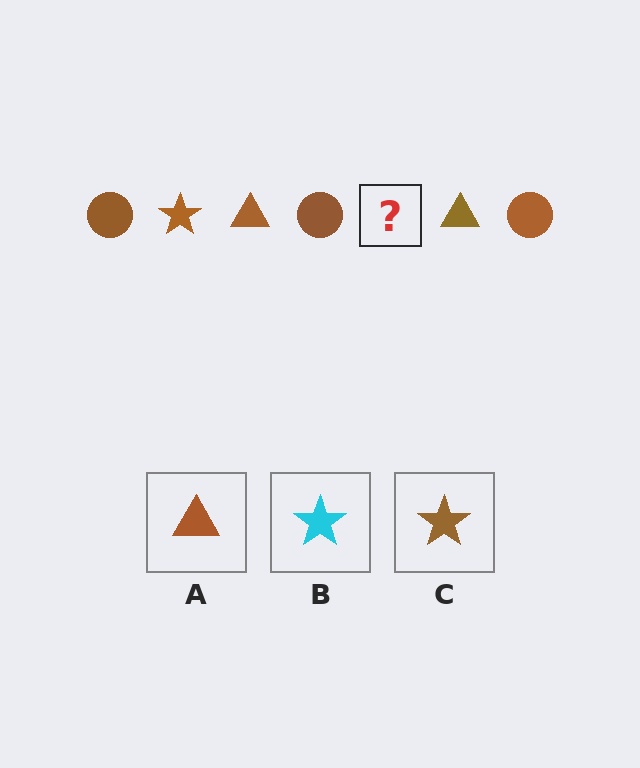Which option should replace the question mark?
Option C.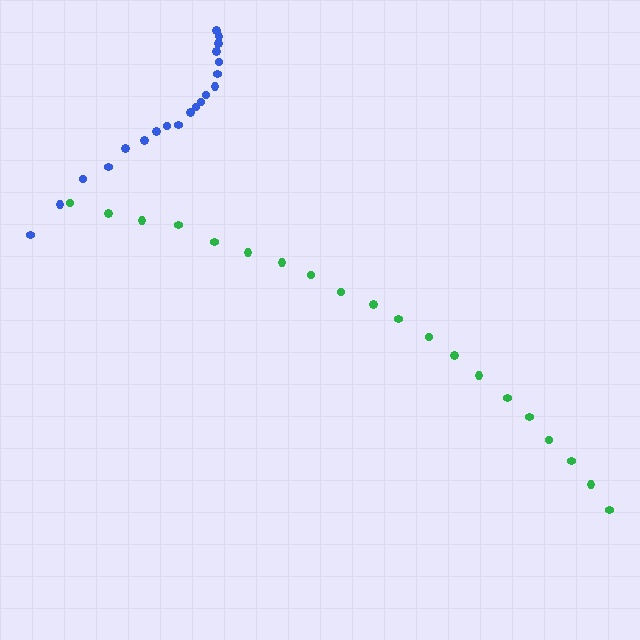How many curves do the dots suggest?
There are 2 distinct paths.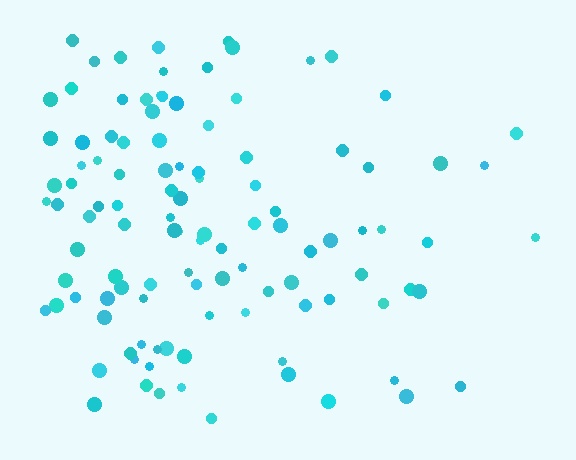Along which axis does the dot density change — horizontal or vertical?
Horizontal.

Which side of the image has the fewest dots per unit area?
The right.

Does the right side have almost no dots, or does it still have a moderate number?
Still a moderate number, just noticeably fewer than the left.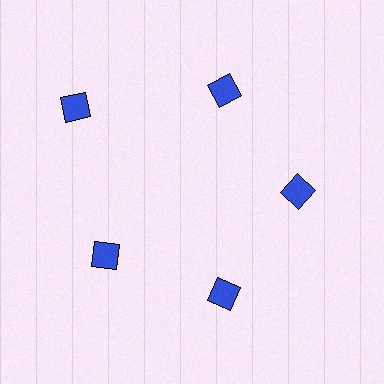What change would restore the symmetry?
The symmetry would be restored by moving it inward, back onto the ring so that all 5 diamonds sit at equal angles and equal distance from the center.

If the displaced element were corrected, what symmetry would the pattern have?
It would have 5-fold rotational symmetry — the pattern would map onto itself every 72 degrees.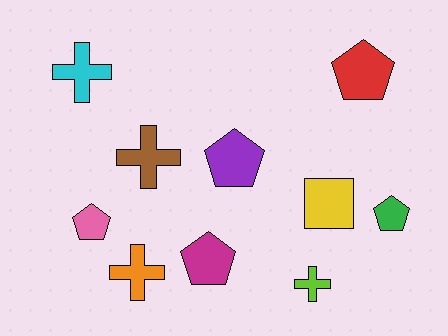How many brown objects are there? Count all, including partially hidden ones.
There is 1 brown object.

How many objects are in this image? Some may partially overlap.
There are 10 objects.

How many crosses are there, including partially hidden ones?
There are 4 crosses.